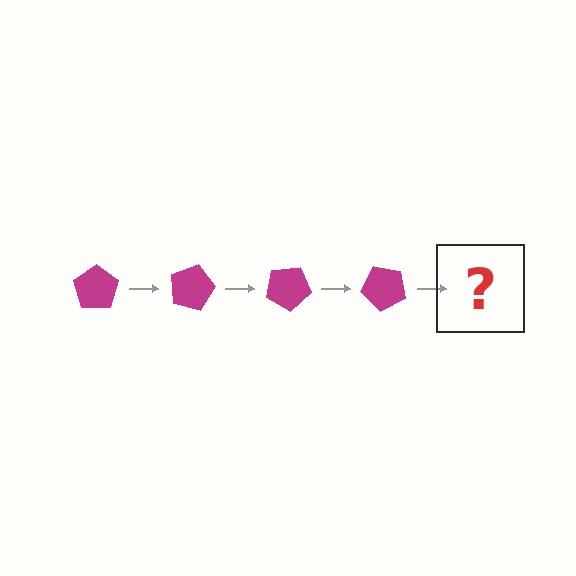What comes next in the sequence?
The next element should be a magenta pentagon rotated 60 degrees.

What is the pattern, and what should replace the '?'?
The pattern is that the pentagon rotates 15 degrees each step. The '?' should be a magenta pentagon rotated 60 degrees.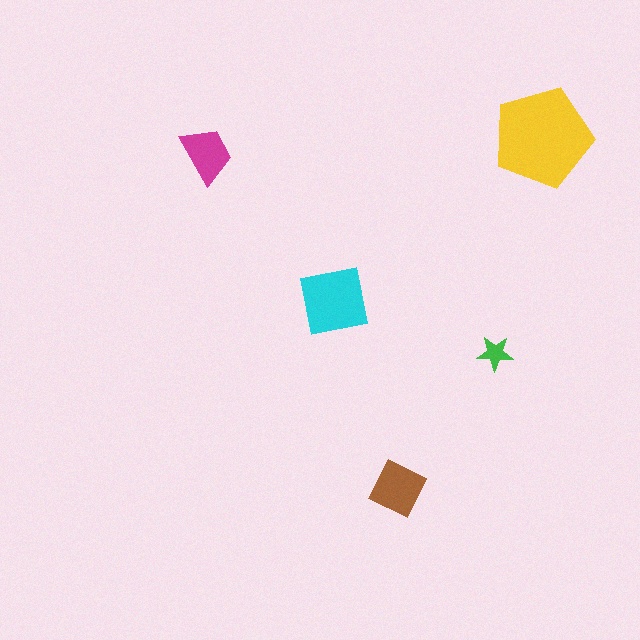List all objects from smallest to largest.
The green star, the magenta trapezoid, the brown diamond, the cyan square, the yellow pentagon.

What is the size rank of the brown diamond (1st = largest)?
3rd.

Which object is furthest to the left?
The magenta trapezoid is leftmost.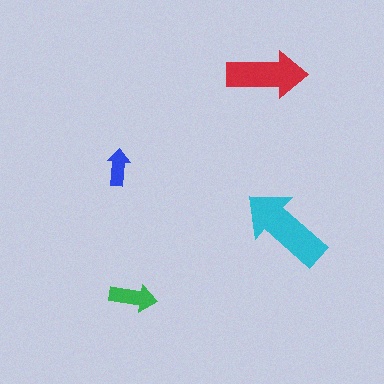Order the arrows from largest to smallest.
the cyan one, the red one, the green one, the blue one.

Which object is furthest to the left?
The blue arrow is leftmost.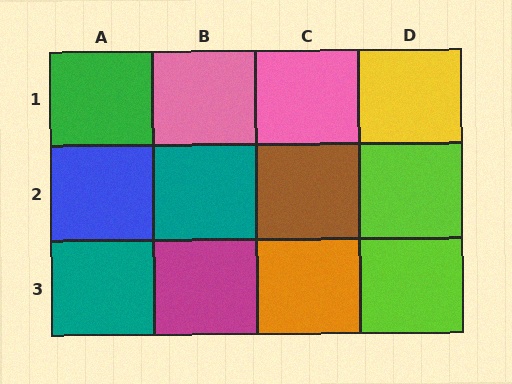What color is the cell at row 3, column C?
Orange.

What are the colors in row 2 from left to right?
Blue, teal, brown, lime.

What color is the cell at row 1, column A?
Green.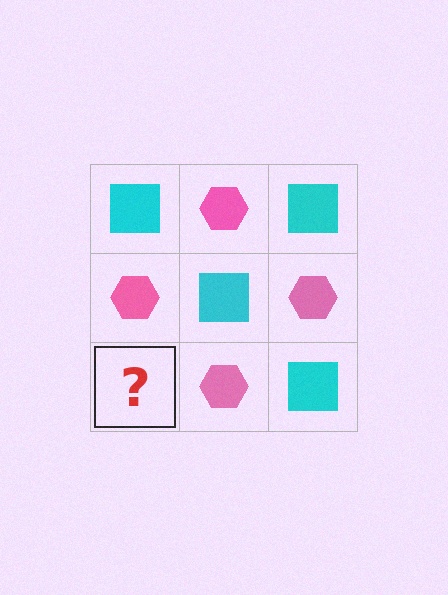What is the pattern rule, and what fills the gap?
The rule is that it alternates cyan square and pink hexagon in a checkerboard pattern. The gap should be filled with a cyan square.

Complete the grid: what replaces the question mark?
The question mark should be replaced with a cyan square.